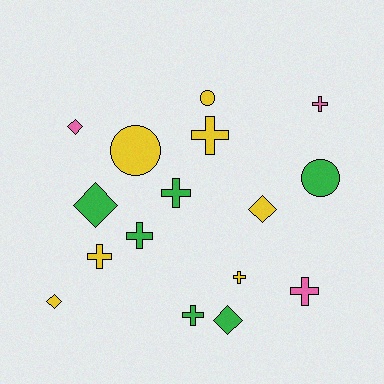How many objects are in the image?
There are 16 objects.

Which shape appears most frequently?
Cross, with 8 objects.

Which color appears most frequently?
Yellow, with 7 objects.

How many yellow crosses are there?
There are 3 yellow crosses.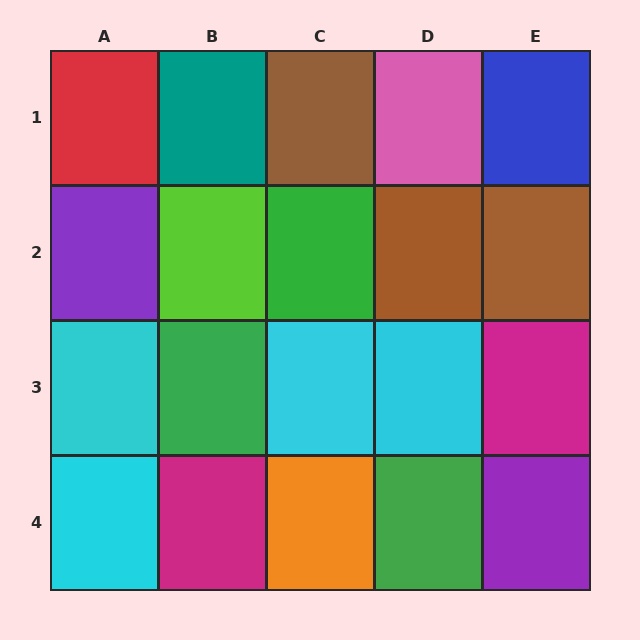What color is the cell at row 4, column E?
Purple.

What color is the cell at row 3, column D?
Cyan.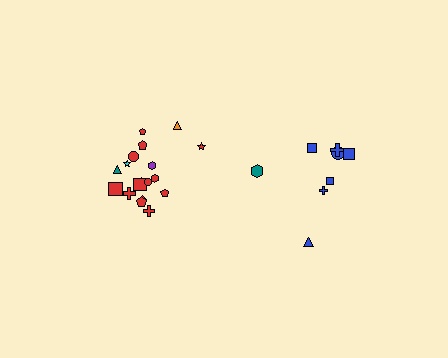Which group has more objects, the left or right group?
The left group.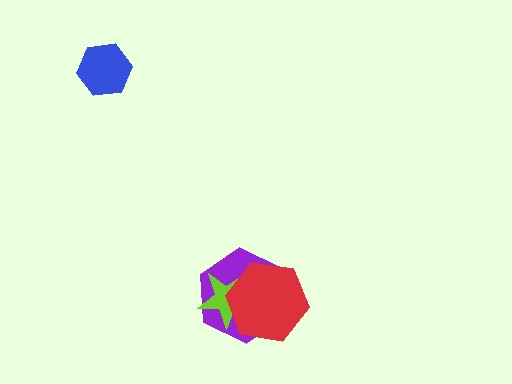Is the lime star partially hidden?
Yes, it is partially covered by another shape.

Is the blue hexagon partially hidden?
No, no other shape covers it.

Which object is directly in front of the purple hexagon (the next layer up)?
The lime star is directly in front of the purple hexagon.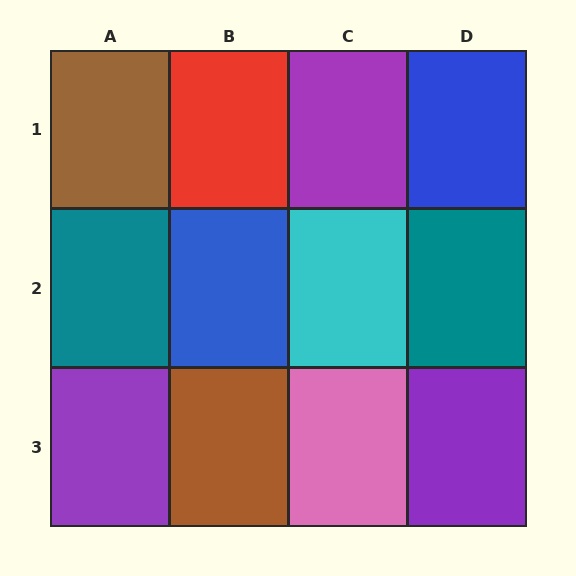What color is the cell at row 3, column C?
Pink.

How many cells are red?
1 cell is red.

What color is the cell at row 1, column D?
Blue.